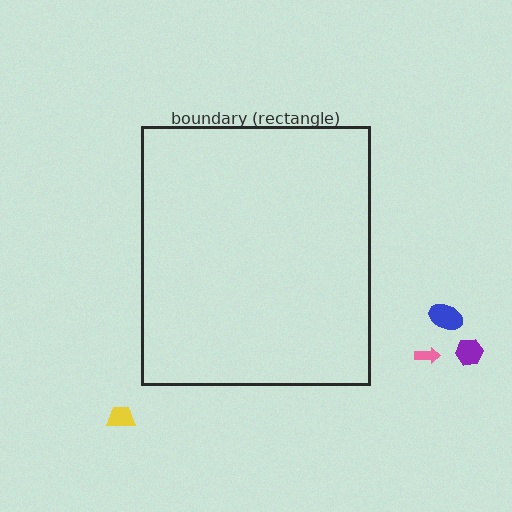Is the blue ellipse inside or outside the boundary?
Outside.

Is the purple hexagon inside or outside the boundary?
Outside.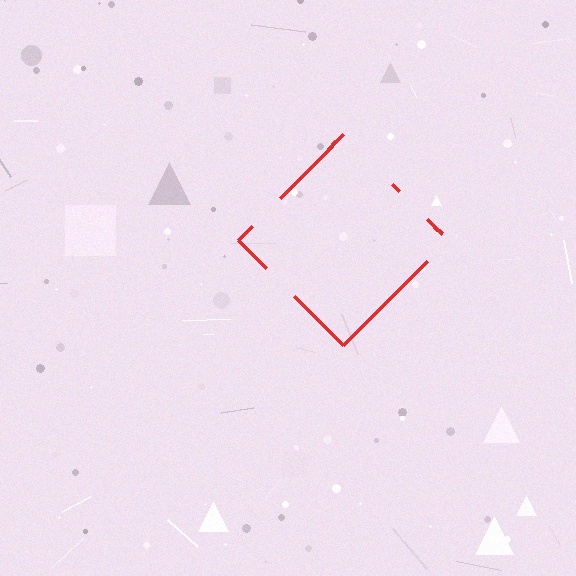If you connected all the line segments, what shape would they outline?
They would outline a diamond.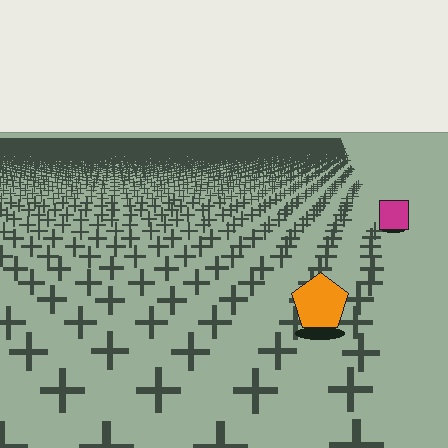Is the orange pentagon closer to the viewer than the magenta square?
Yes. The orange pentagon is closer — you can tell from the texture gradient: the ground texture is coarser near it.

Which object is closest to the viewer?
The orange pentagon is closest. The texture marks near it are larger and more spread out.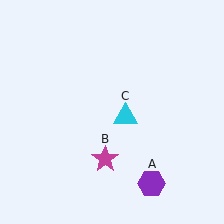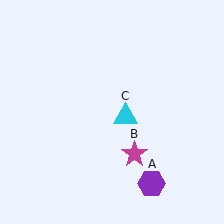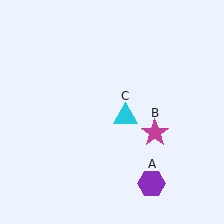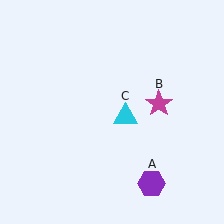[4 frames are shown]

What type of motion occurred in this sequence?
The magenta star (object B) rotated counterclockwise around the center of the scene.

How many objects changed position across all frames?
1 object changed position: magenta star (object B).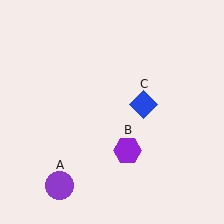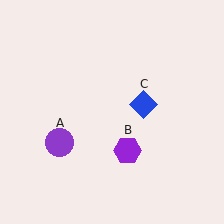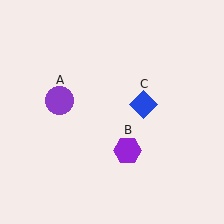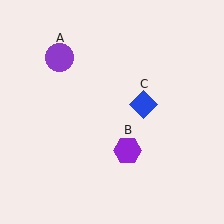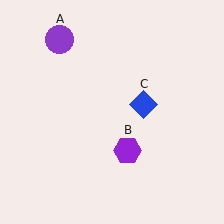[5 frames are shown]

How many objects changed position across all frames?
1 object changed position: purple circle (object A).